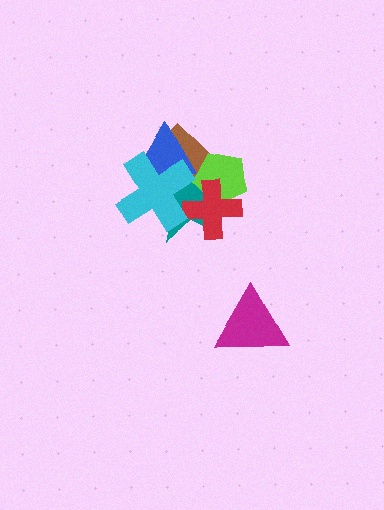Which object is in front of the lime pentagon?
The red cross is in front of the lime pentagon.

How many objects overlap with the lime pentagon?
3 objects overlap with the lime pentagon.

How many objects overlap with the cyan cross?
4 objects overlap with the cyan cross.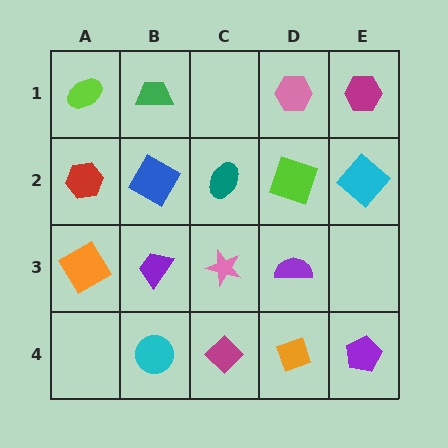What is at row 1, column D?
A pink hexagon.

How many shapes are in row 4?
4 shapes.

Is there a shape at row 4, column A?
No, that cell is empty.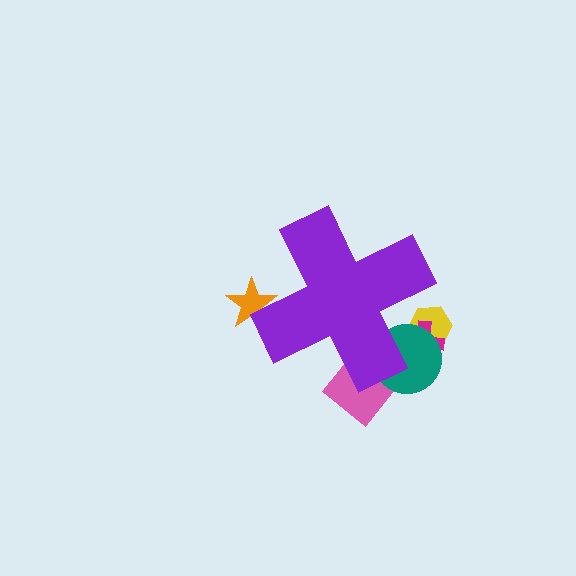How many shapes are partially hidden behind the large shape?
5 shapes are partially hidden.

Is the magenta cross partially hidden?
Yes, the magenta cross is partially hidden behind the purple cross.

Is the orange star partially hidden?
Yes, the orange star is partially hidden behind the purple cross.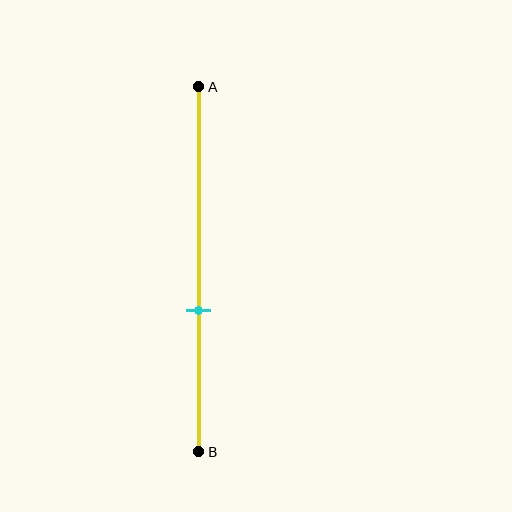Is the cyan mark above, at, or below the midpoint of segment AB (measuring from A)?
The cyan mark is below the midpoint of segment AB.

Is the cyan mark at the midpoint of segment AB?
No, the mark is at about 60% from A, not at the 50% midpoint.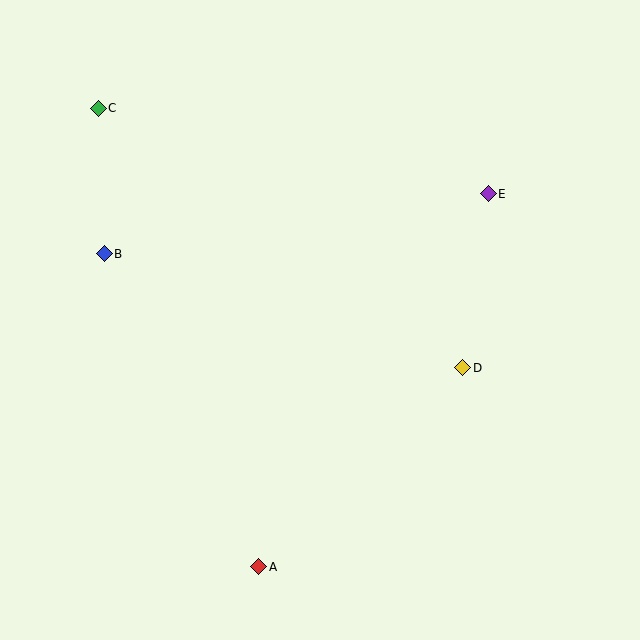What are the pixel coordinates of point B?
Point B is at (104, 254).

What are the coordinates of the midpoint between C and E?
The midpoint between C and E is at (293, 151).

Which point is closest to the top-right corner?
Point E is closest to the top-right corner.